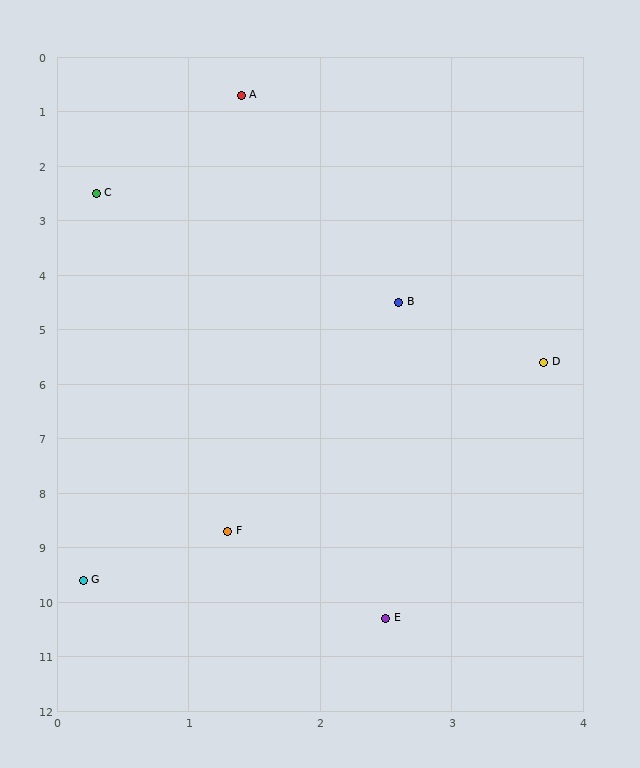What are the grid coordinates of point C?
Point C is at approximately (0.3, 2.5).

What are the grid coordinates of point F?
Point F is at approximately (1.3, 8.7).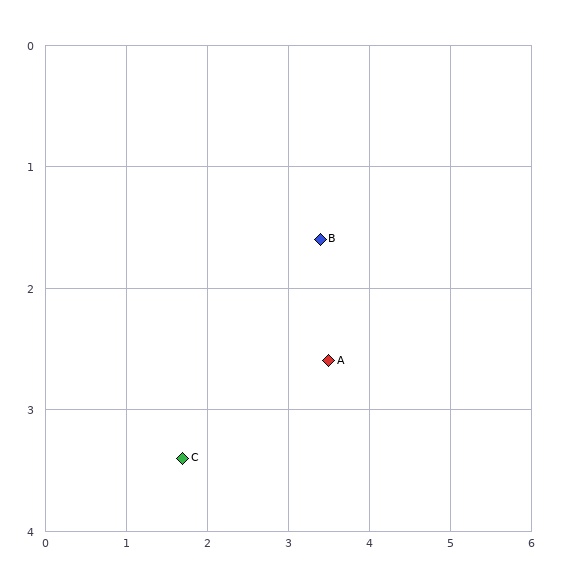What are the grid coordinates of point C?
Point C is at approximately (1.7, 3.4).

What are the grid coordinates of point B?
Point B is at approximately (3.4, 1.6).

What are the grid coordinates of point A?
Point A is at approximately (3.5, 2.6).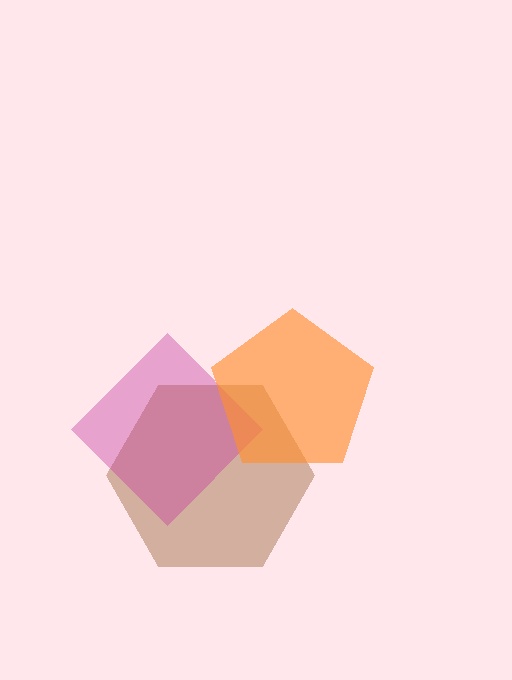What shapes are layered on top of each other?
The layered shapes are: a brown hexagon, a magenta diamond, an orange pentagon.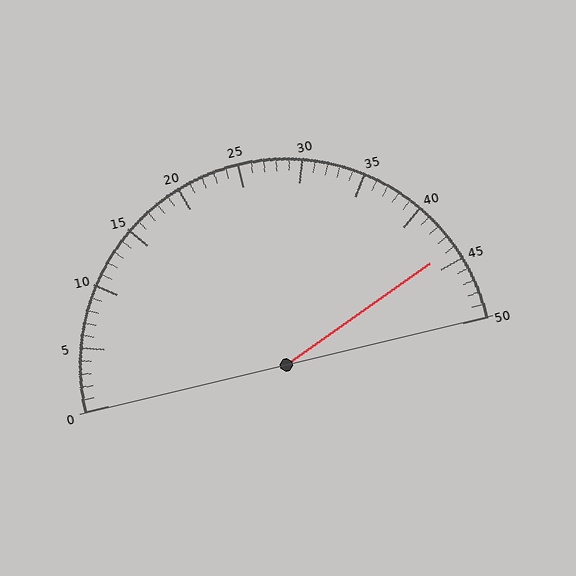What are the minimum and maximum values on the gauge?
The gauge ranges from 0 to 50.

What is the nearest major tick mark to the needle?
The nearest major tick mark is 45.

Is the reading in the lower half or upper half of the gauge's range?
The reading is in the upper half of the range (0 to 50).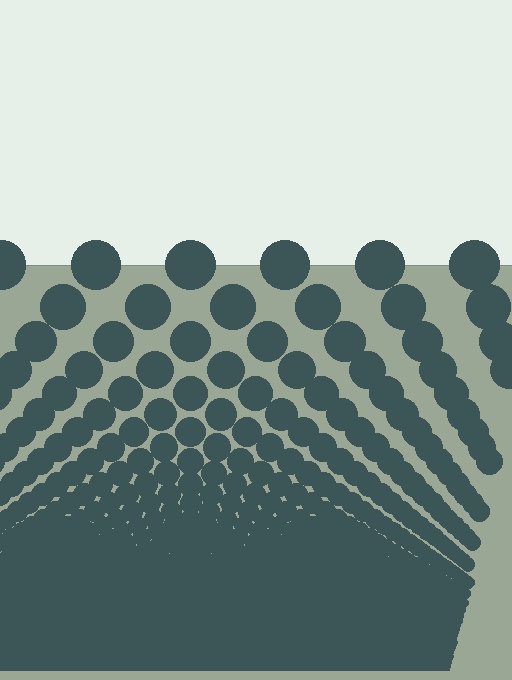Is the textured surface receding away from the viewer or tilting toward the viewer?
The surface appears to tilt toward the viewer. Texture elements get larger and sparser toward the top.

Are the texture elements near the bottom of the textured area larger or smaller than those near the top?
Smaller. The gradient is inverted — elements near the bottom are smaller and denser.